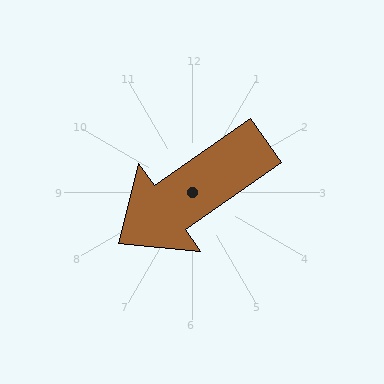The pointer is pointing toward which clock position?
Roughly 8 o'clock.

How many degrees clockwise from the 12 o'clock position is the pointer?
Approximately 235 degrees.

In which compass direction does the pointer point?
Southwest.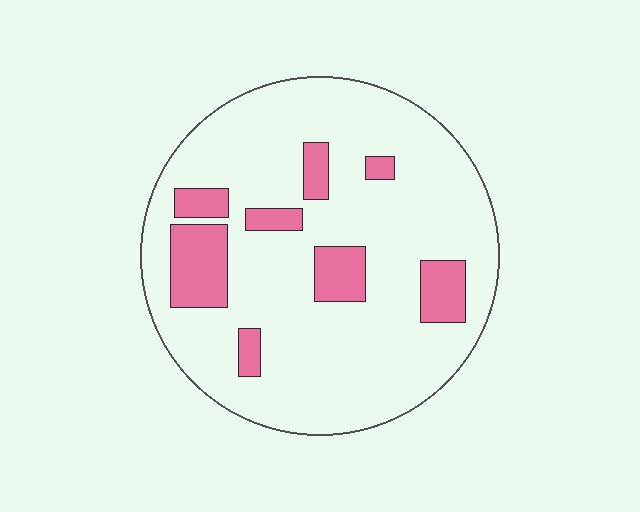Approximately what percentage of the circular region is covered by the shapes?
Approximately 15%.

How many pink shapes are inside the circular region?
8.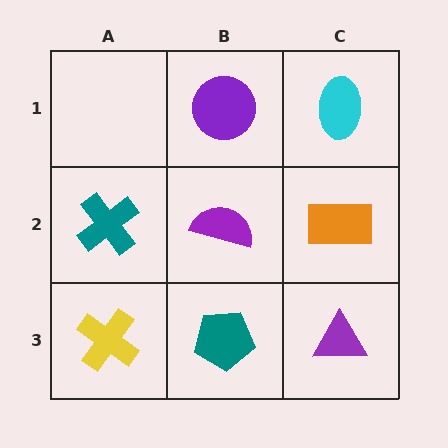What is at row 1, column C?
A cyan ellipse.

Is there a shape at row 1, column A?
No, that cell is empty.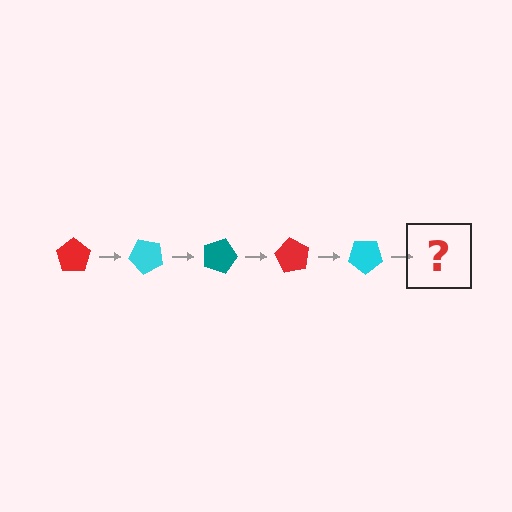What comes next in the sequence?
The next element should be a teal pentagon, rotated 225 degrees from the start.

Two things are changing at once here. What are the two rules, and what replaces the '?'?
The two rules are that it rotates 45 degrees each step and the color cycles through red, cyan, and teal. The '?' should be a teal pentagon, rotated 225 degrees from the start.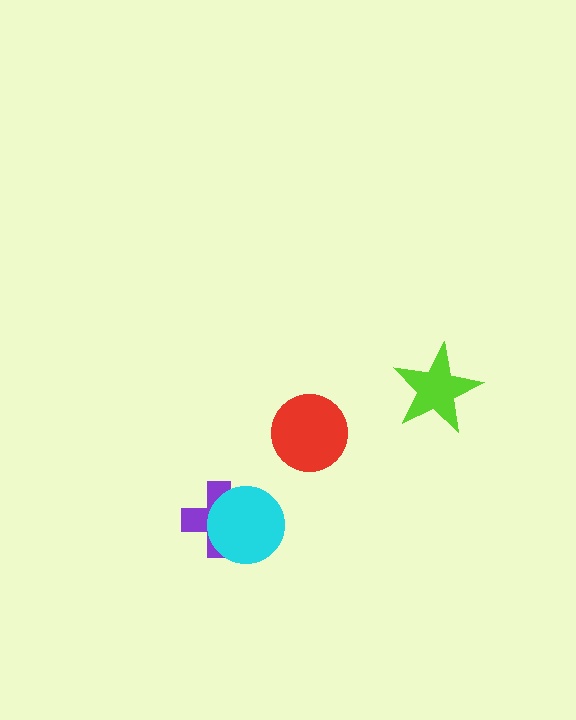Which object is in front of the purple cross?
The cyan circle is in front of the purple cross.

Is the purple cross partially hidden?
Yes, it is partially covered by another shape.